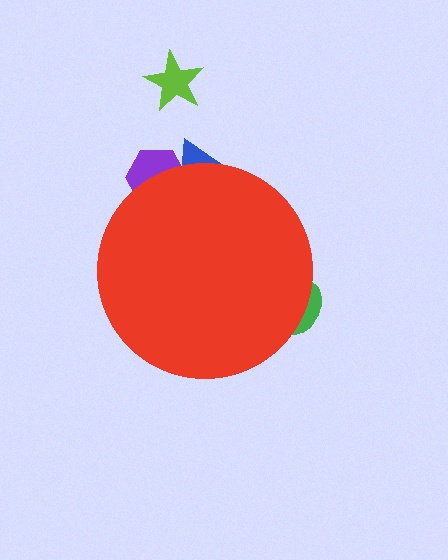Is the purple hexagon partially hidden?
Yes, the purple hexagon is partially hidden behind the red circle.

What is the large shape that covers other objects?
A red circle.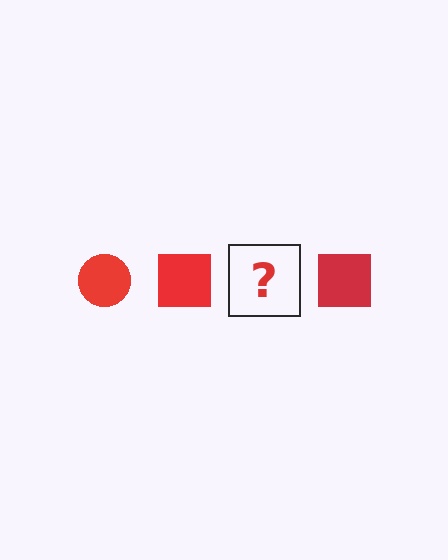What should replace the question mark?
The question mark should be replaced with a red circle.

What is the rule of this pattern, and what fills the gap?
The rule is that the pattern cycles through circle, square shapes in red. The gap should be filled with a red circle.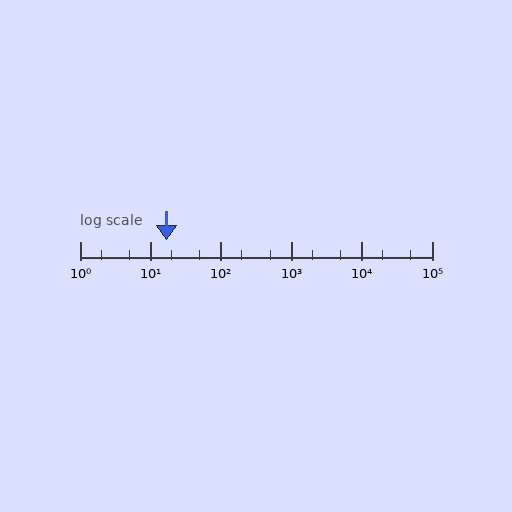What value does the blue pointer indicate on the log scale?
The pointer indicates approximately 17.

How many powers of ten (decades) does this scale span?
The scale spans 5 decades, from 1 to 100000.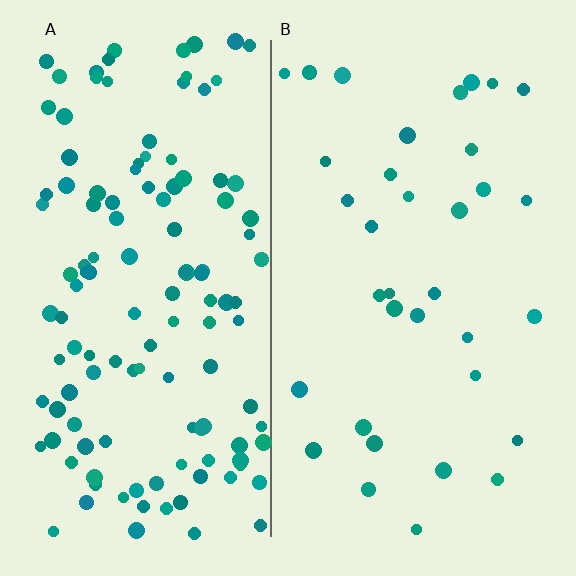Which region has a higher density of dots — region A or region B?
A (the left).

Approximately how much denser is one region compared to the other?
Approximately 3.7× — region A over region B.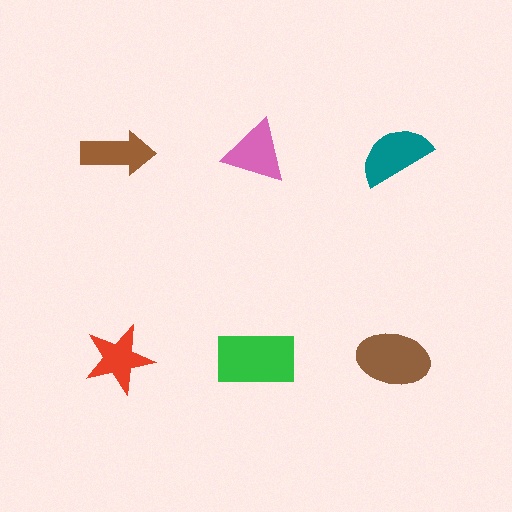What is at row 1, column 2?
A pink triangle.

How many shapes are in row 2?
3 shapes.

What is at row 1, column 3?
A teal semicircle.